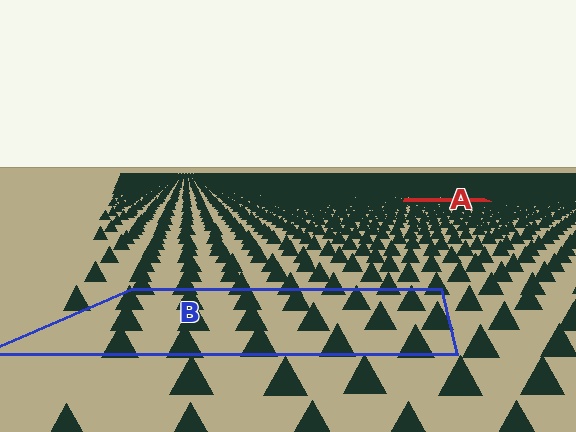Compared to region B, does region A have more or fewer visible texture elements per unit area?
Region A has more texture elements per unit area — they are packed more densely because it is farther away.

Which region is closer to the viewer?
Region B is closer. The texture elements there are larger and more spread out.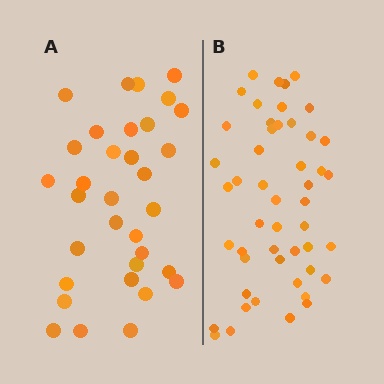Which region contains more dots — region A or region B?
Region B (the right region) has more dots.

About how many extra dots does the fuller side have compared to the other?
Region B has approximately 15 more dots than region A.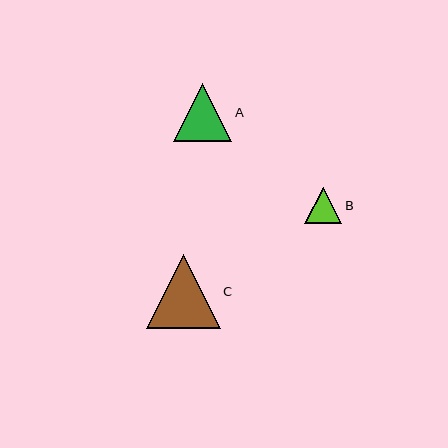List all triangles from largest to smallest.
From largest to smallest: C, A, B.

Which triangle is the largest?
Triangle C is the largest with a size of approximately 74 pixels.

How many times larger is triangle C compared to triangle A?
Triangle C is approximately 1.3 times the size of triangle A.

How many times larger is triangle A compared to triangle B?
Triangle A is approximately 1.6 times the size of triangle B.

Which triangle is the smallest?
Triangle B is the smallest with a size of approximately 37 pixels.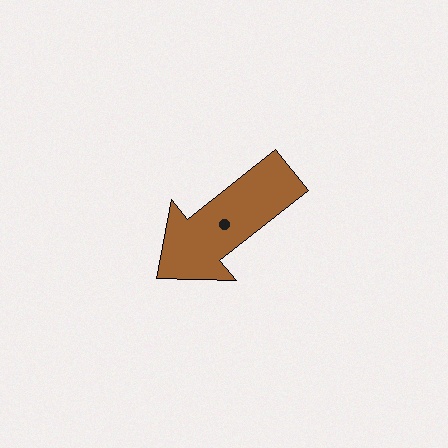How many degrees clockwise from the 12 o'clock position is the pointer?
Approximately 232 degrees.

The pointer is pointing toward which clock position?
Roughly 8 o'clock.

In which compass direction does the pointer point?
Southwest.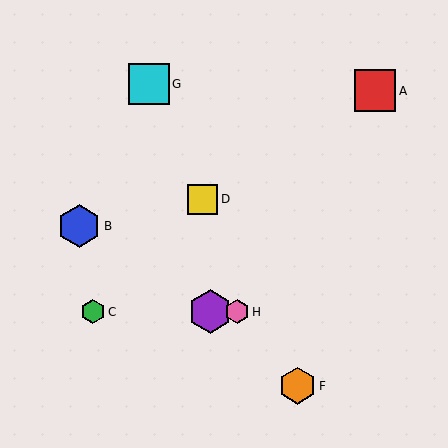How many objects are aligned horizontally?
3 objects (C, E, H) are aligned horizontally.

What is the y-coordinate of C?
Object C is at y≈312.